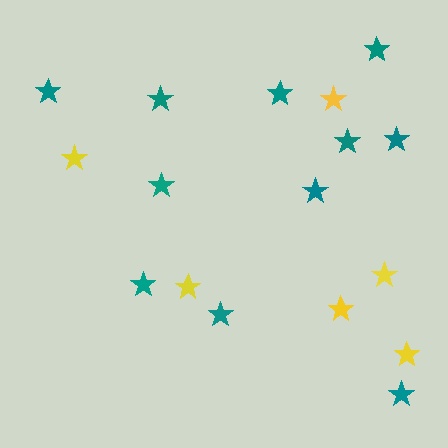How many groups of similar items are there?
There are 2 groups: one group of teal stars (11) and one group of yellow stars (6).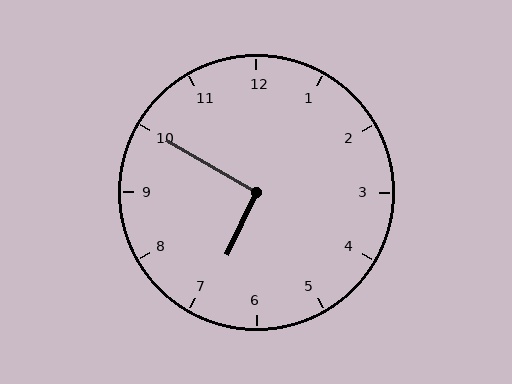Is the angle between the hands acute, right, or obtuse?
It is right.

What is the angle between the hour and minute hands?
Approximately 95 degrees.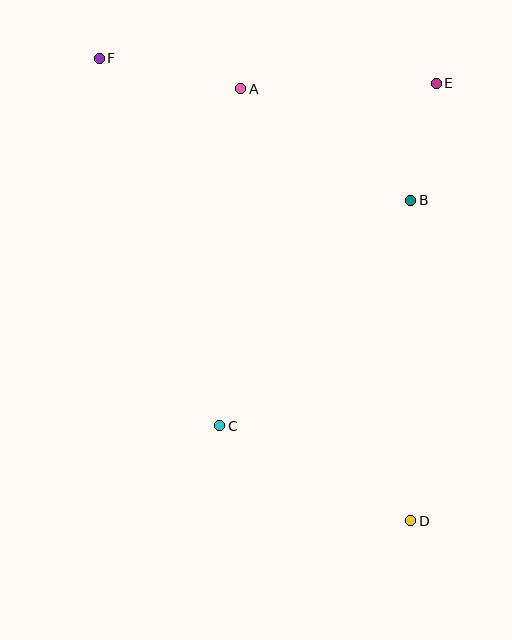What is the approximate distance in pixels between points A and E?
The distance between A and E is approximately 195 pixels.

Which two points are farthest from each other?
Points D and F are farthest from each other.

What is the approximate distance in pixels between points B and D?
The distance between B and D is approximately 320 pixels.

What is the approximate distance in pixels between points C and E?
The distance between C and E is approximately 405 pixels.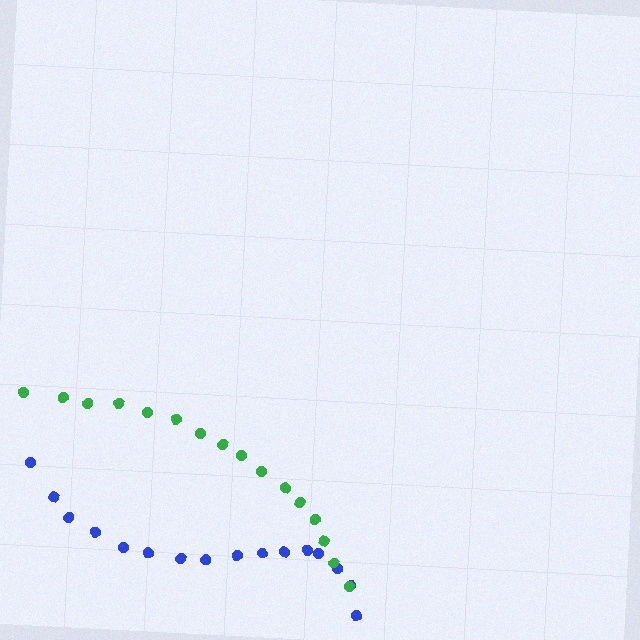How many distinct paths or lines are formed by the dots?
There are 2 distinct paths.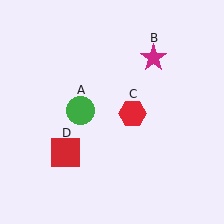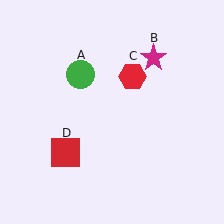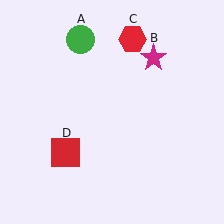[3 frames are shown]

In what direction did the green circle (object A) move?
The green circle (object A) moved up.